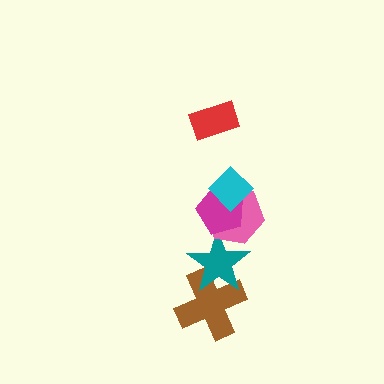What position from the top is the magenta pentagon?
The magenta pentagon is 3rd from the top.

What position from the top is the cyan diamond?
The cyan diamond is 2nd from the top.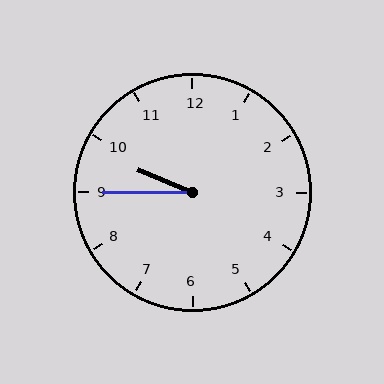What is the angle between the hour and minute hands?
Approximately 22 degrees.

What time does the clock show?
9:45.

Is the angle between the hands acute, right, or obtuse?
It is acute.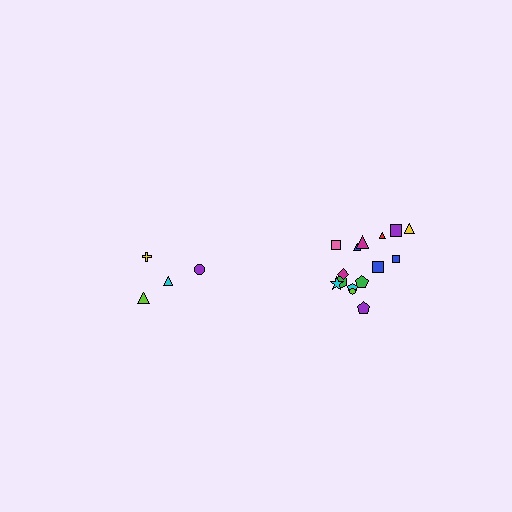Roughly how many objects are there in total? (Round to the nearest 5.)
Roughly 20 objects in total.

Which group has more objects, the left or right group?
The right group.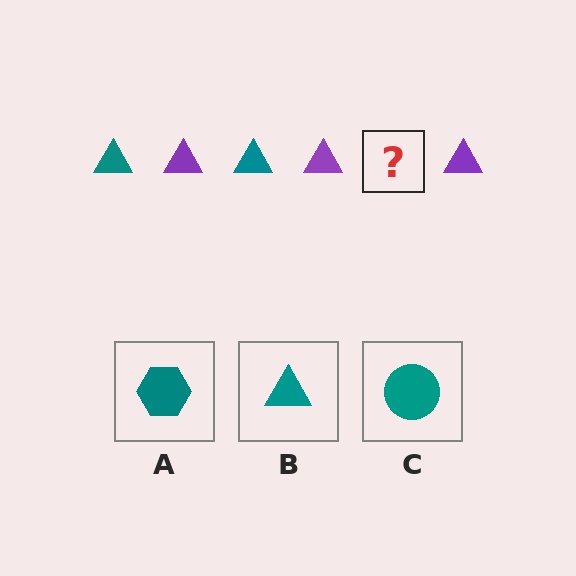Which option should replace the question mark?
Option B.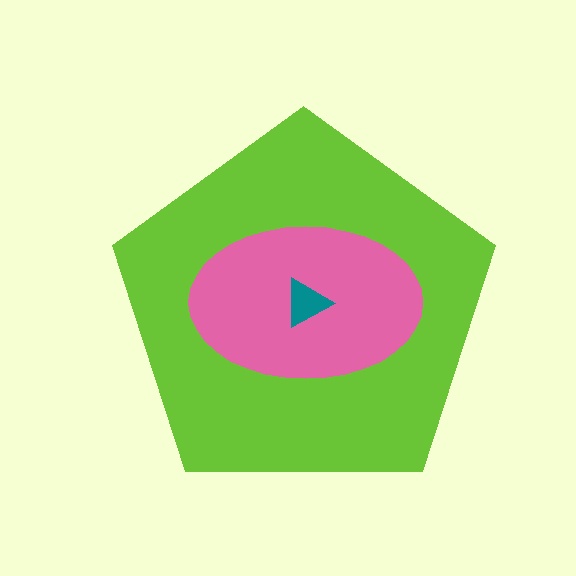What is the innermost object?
The teal triangle.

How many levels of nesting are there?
3.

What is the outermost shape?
The lime pentagon.